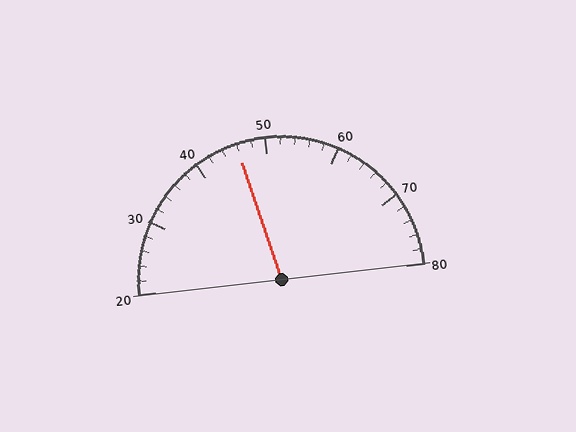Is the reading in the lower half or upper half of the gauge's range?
The reading is in the lower half of the range (20 to 80).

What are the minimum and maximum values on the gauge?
The gauge ranges from 20 to 80.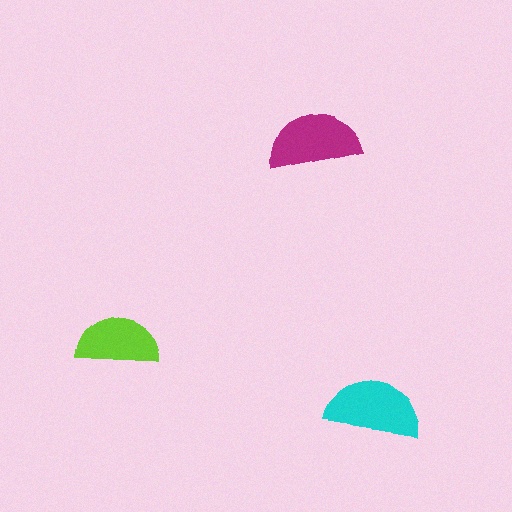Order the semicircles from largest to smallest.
the cyan one, the magenta one, the lime one.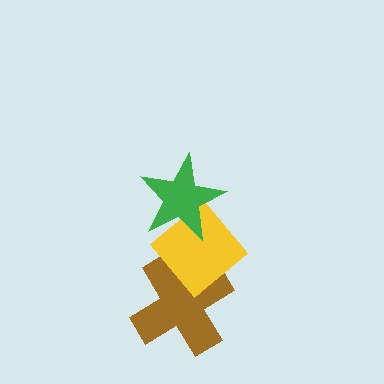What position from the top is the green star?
The green star is 1st from the top.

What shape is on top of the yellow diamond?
The green star is on top of the yellow diamond.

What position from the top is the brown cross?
The brown cross is 3rd from the top.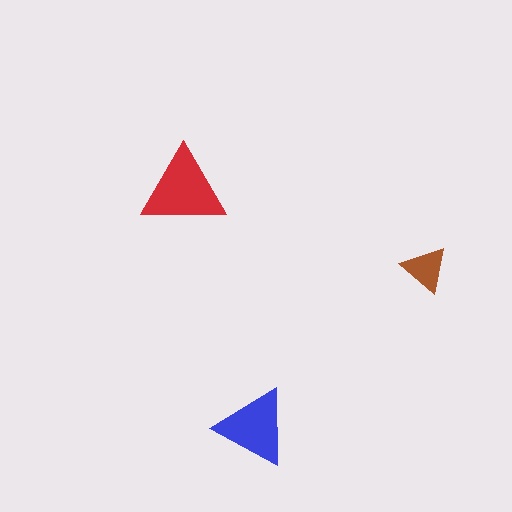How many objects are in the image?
There are 3 objects in the image.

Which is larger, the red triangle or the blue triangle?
The red one.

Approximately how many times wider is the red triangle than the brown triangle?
About 2 times wider.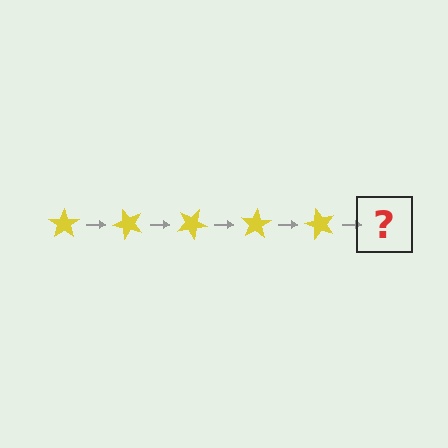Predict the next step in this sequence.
The next step is a yellow star rotated 250 degrees.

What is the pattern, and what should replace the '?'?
The pattern is that the star rotates 50 degrees each step. The '?' should be a yellow star rotated 250 degrees.